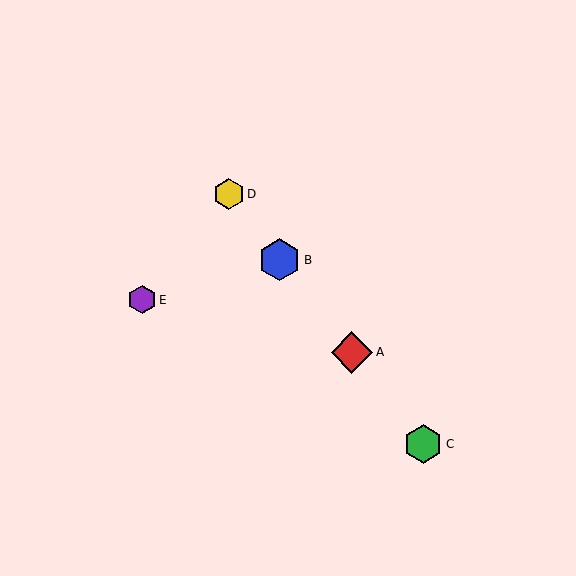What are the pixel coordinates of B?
Object B is at (280, 260).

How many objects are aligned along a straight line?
4 objects (A, B, C, D) are aligned along a straight line.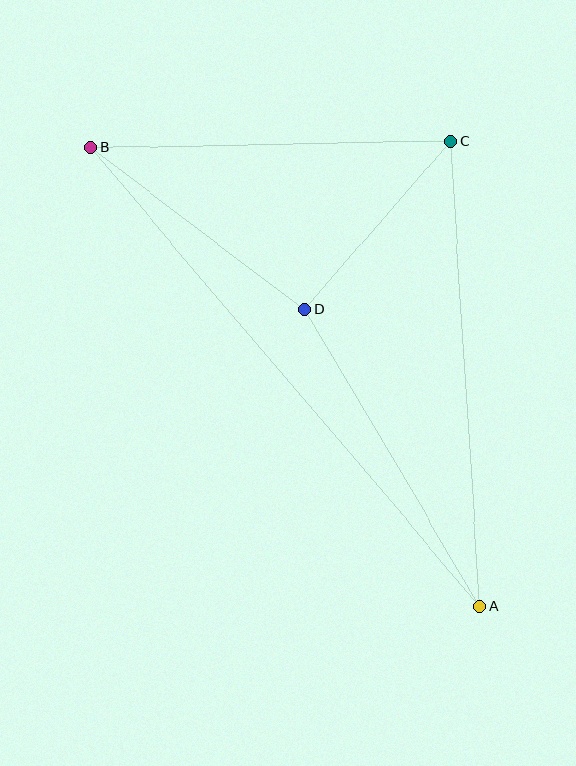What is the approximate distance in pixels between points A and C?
The distance between A and C is approximately 466 pixels.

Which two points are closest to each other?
Points C and D are closest to each other.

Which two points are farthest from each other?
Points A and B are farthest from each other.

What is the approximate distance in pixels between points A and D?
The distance between A and D is approximately 344 pixels.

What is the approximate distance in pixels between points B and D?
The distance between B and D is approximately 269 pixels.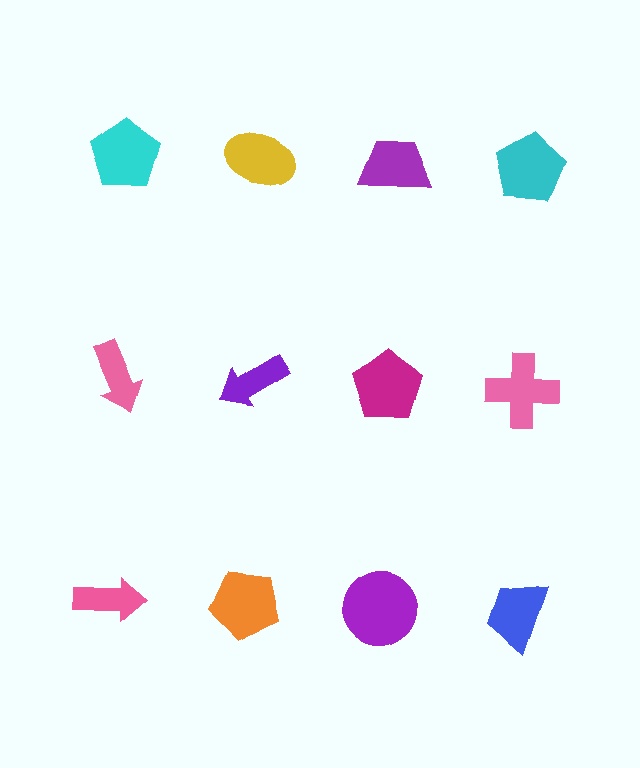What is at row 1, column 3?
A purple trapezoid.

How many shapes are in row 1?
4 shapes.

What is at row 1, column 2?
A yellow ellipse.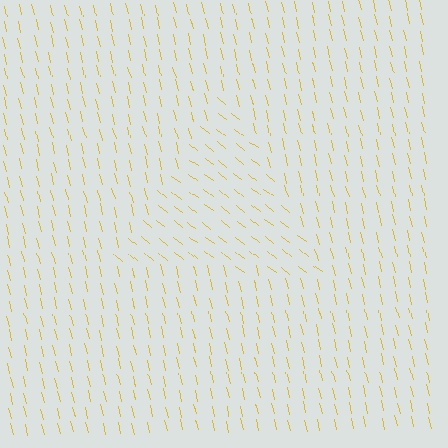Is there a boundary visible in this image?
Yes, there is a texture boundary formed by a change in line orientation.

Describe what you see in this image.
The image is filled with small yellow line segments. A triangle region in the image has lines oriented differently from the surrounding lines, creating a visible texture boundary.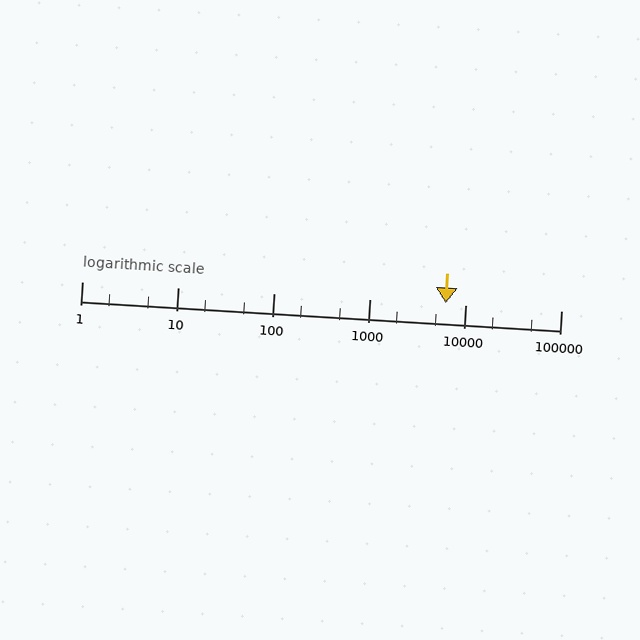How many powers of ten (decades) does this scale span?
The scale spans 5 decades, from 1 to 100000.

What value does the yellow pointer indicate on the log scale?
The pointer indicates approximately 6200.